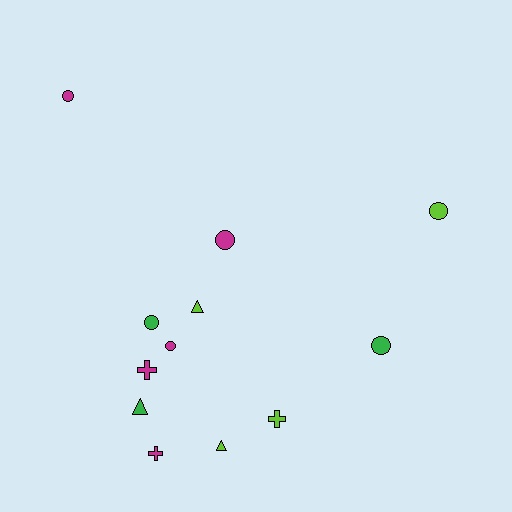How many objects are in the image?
There are 12 objects.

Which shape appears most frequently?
Circle, with 6 objects.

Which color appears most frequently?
Magenta, with 5 objects.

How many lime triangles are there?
There are 2 lime triangles.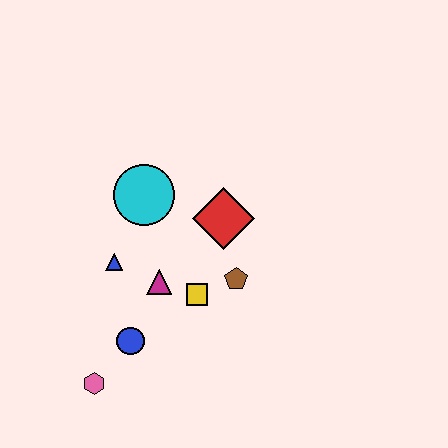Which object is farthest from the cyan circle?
The pink hexagon is farthest from the cyan circle.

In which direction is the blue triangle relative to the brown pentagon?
The blue triangle is to the left of the brown pentagon.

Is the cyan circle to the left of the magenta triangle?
Yes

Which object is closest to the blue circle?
The pink hexagon is closest to the blue circle.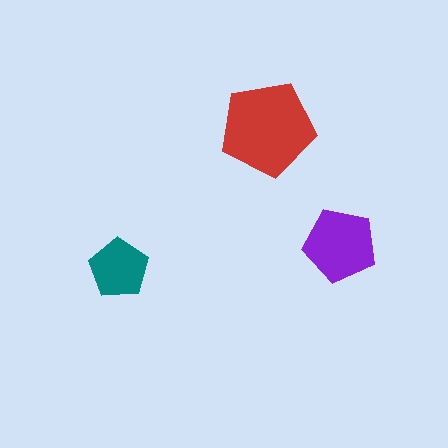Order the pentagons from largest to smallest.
the red one, the purple one, the teal one.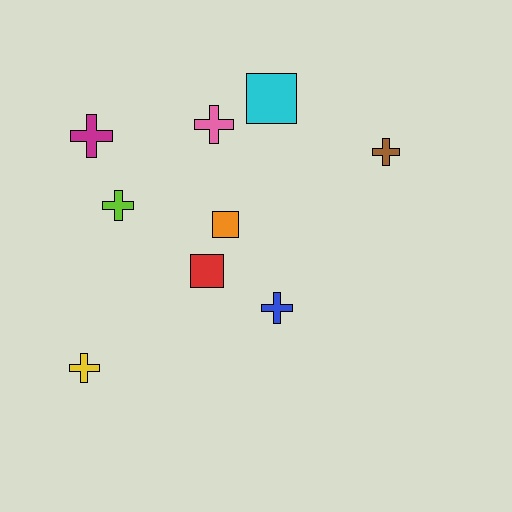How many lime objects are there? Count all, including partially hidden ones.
There is 1 lime object.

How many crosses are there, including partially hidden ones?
There are 6 crosses.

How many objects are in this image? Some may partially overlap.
There are 9 objects.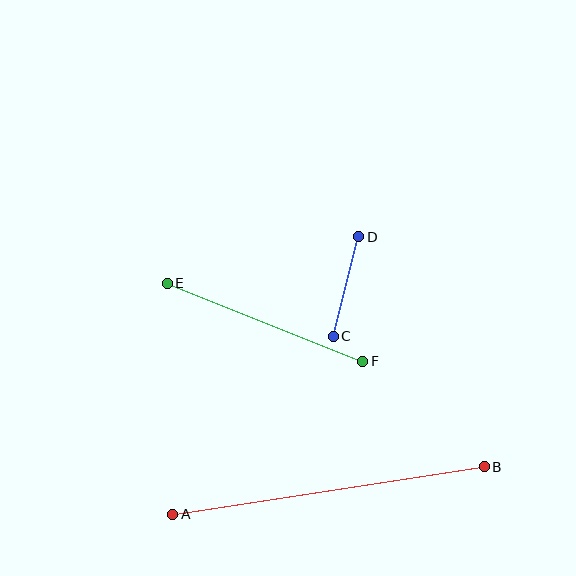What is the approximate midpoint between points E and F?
The midpoint is at approximately (265, 322) pixels.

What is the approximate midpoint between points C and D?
The midpoint is at approximately (346, 287) pixels.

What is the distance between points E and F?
The distance is approximately 210 pixels.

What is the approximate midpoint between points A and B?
The midpoint is at approximately (328, 490) pixels.